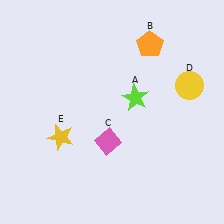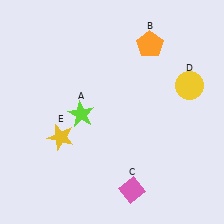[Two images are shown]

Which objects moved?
The objects that moved are: the lime star (A), the pink diamond (C).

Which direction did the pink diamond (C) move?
The pink diamond (C) moved down.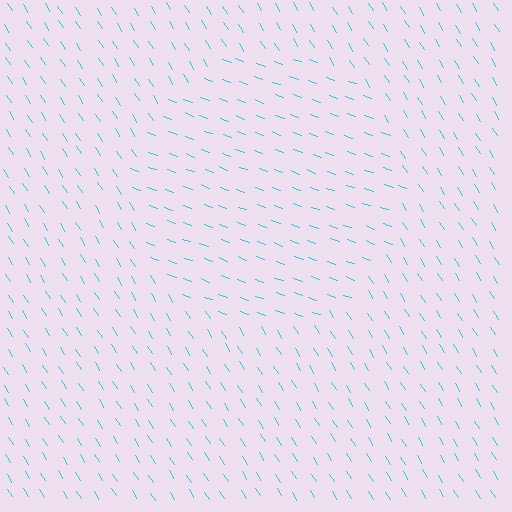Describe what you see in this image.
The image is filled with small cyan line segments. A circle region in the image has lines oriented differently from the surrounding lines, creating a visible texture boundary.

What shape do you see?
I see a circle.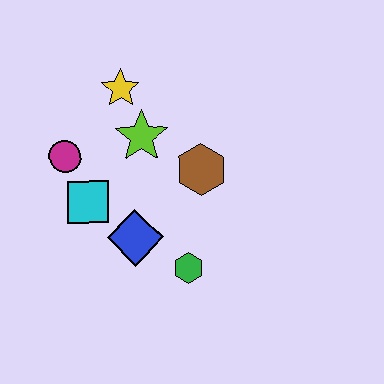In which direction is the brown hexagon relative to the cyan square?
The brown hexagon is to the right of the cyan square.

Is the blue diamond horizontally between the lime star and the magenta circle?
Yes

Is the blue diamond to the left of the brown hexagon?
Yes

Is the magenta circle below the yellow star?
Yes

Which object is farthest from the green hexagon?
The yellow star is farthest from the green hexagon.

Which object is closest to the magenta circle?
The cyan square is closest to the magenta circle.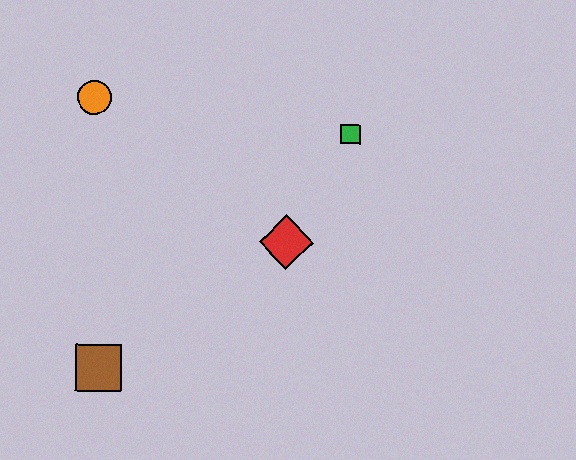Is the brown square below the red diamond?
Yes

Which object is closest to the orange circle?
The red diamond is closest to the orange circle.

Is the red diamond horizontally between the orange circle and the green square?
Yes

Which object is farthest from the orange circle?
The brown square is farthest from the orange circle.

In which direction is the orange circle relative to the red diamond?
The orange circle is to the left of the red diamond.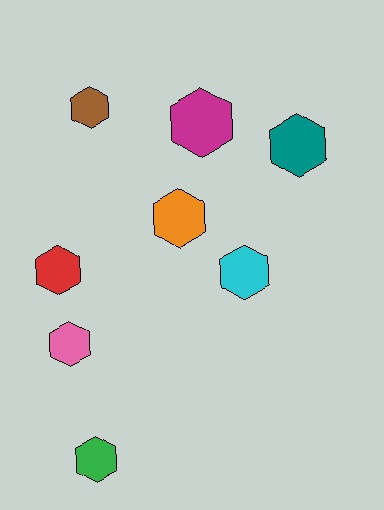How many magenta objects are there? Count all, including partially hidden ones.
There is 1 magenta object.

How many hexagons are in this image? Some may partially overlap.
There are 8 hexagons.